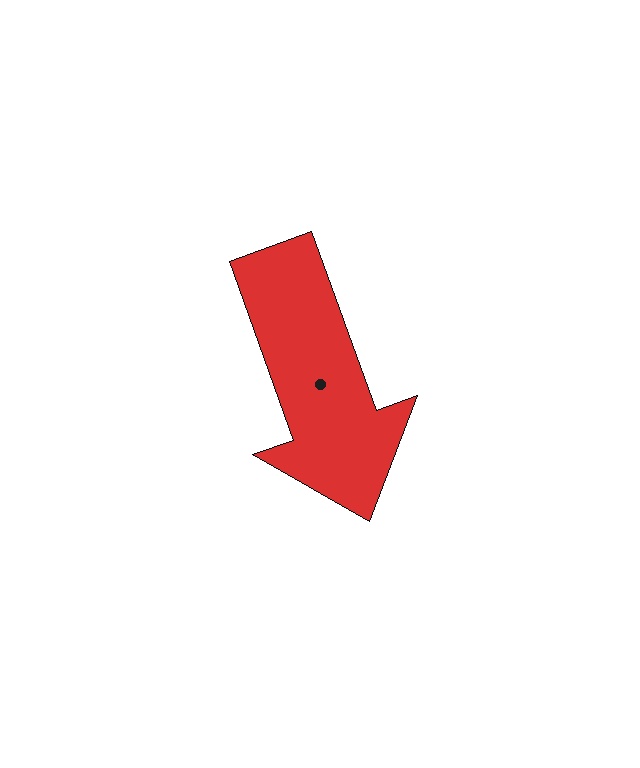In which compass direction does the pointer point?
South.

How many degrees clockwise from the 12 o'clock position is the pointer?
Approximately 160 degrees.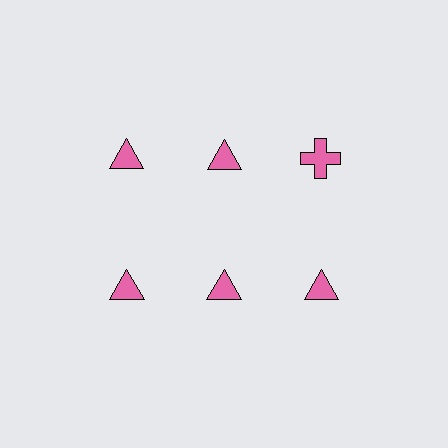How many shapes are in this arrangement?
There are 6 shapes arranged in a grid pattern.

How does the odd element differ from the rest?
It has a different shape: cross instead of triangle.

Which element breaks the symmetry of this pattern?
The pink cross in the top row, center column breaks the symmetry. All other shapes are pink triangles.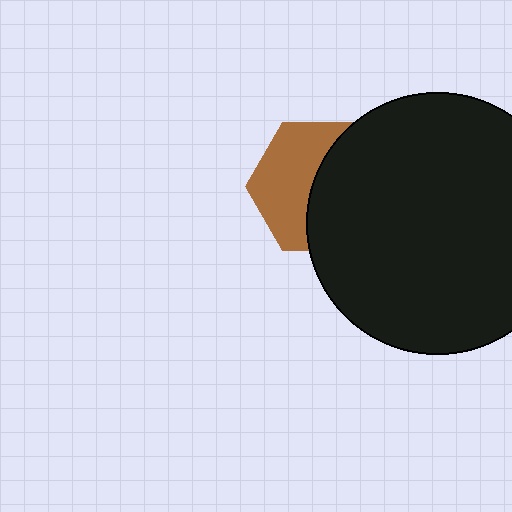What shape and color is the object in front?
The object in front is a black circle.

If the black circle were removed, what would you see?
You would see the complete brown hexagon.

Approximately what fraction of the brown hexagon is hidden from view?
Roughly 52% of the brown hexagon is hidden behind the black circle.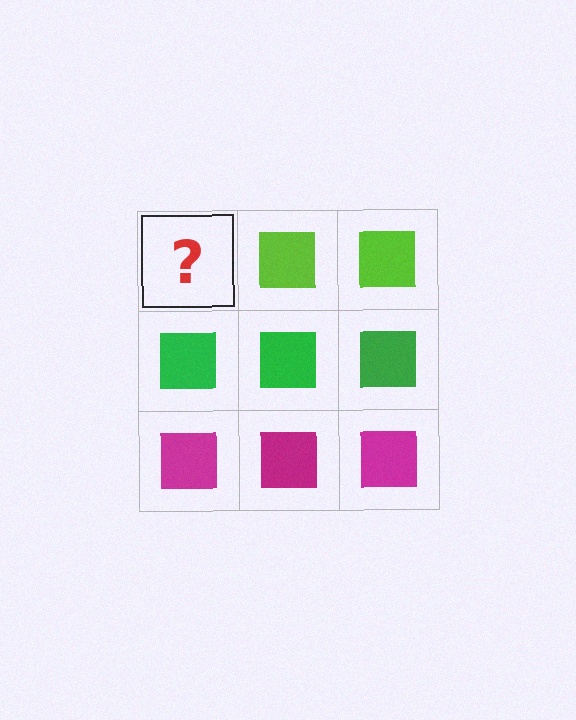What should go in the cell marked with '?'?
The missing cell should contain a lime square.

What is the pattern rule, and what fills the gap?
The rule is that each row has a consistent color. The gap should be filled with a lime square.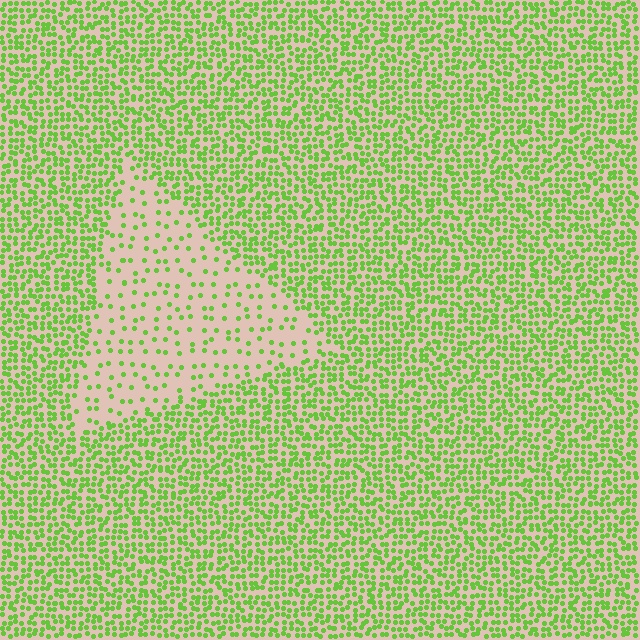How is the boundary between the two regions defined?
The boundary is defined by a change in element density (approximately 3.2x ratio). All elements are the same color, size, and shape.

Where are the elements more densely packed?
The elements are more densely packed outside the triangle boundary.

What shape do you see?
I see a triangle.